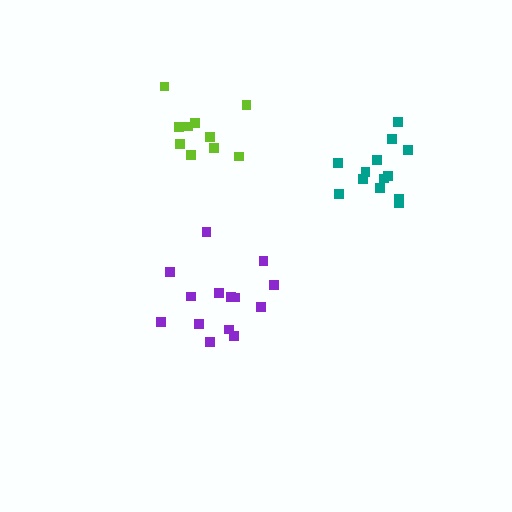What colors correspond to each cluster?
The clusters are colored: purple, teal, lime.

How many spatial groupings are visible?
There are 3 spatial groupings.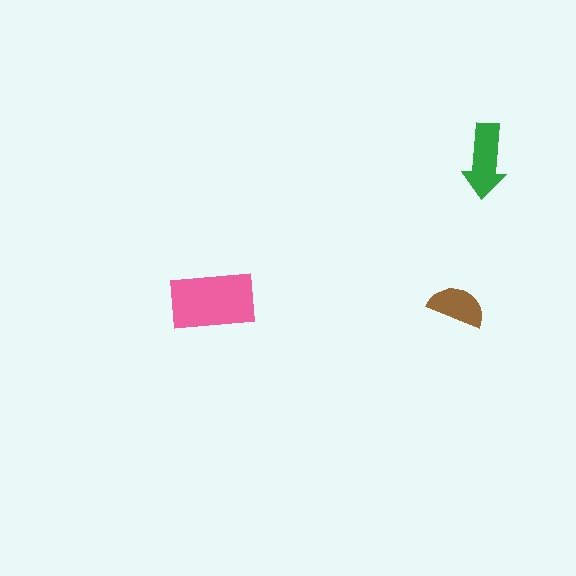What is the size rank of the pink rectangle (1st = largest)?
1st.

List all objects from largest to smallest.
The pink rectangle, the green arrow, the brown semicircle.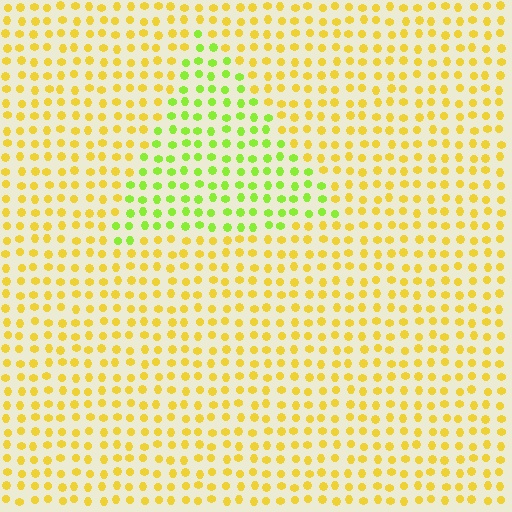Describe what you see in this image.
The image is filled with small yellow elements in a uniform arrangement. A triangle-shaped region is visible where the elements are tinted to a slightly different hue, forming a subtle color boundary.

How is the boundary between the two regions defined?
The boundary is defined purely by a slight shift in hue (about 43 degrees). Spacing, size, and orientation are identical on both sides.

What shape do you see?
I see a triangle.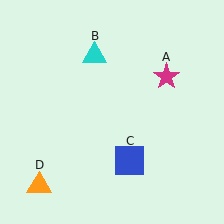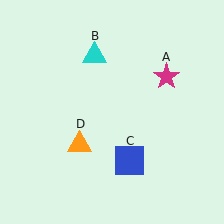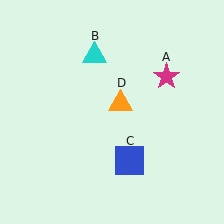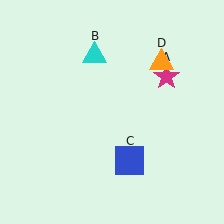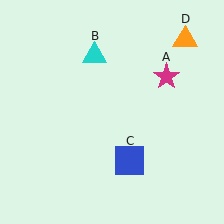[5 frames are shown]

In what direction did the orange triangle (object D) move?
The orange triangle (object D) moved up and to the right.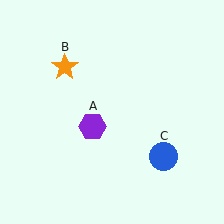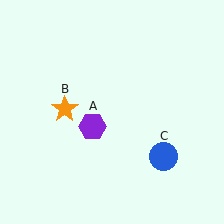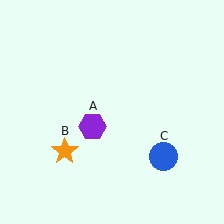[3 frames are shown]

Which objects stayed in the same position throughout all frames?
Purple hexagon (object A) and blue circle (object C) remained stationary.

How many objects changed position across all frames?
1 object changed position: orange star (object B).